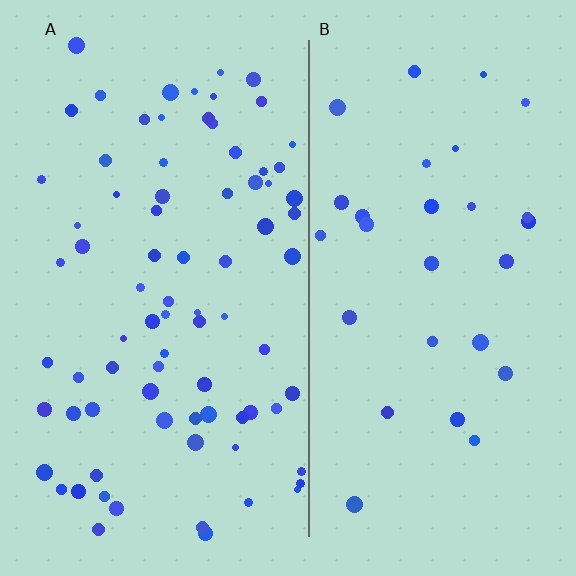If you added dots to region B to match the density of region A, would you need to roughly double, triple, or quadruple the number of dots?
Approximately triple.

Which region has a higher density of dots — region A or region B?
A (the left).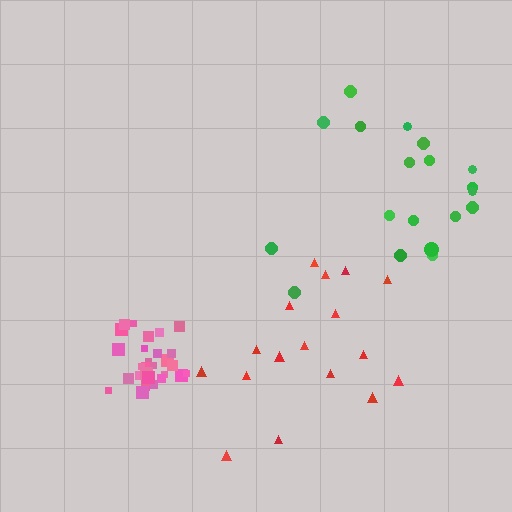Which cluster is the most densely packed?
Pink.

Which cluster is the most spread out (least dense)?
Red.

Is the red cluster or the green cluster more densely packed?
Green.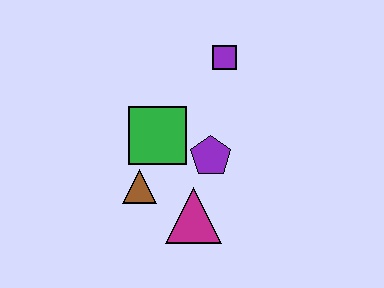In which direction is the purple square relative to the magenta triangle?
The purple square is above the magenta triangle.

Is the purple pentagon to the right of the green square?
Yes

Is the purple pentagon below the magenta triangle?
No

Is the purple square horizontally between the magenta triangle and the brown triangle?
No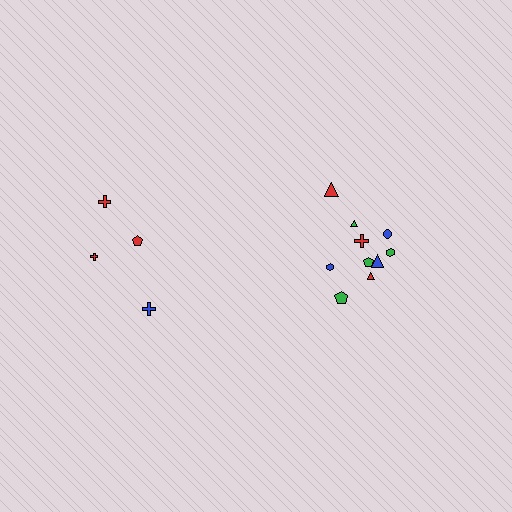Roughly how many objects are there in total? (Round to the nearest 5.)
Roughly 15 objects in total.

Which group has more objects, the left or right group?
The right group.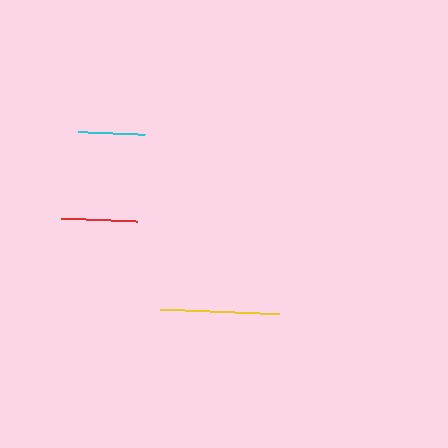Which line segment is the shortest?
The cyan line is the shortest at approximately 67 pixels.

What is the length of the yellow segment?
The yellow segment is approximately 120 pixels long.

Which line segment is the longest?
The yellow line is the longest at approximately 120 pixels.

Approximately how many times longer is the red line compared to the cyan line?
The red line is approximately 1.1 times the length of the cyan line.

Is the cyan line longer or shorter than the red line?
The red line is longer than the cyan line.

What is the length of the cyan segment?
The cyan segment is approximately 67 pixels long.